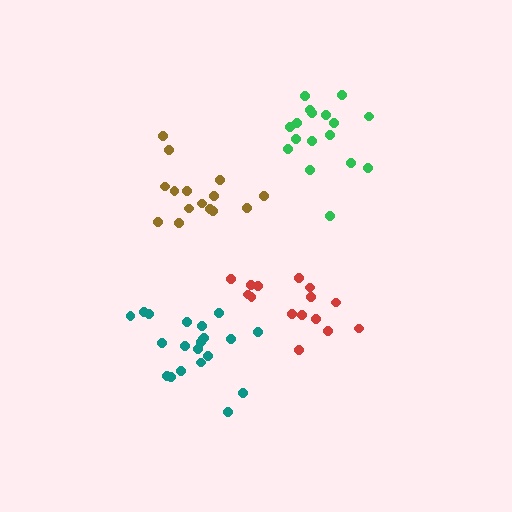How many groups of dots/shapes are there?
There are 4 groups.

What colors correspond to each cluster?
The clusters are colored: teal, brown, green, red.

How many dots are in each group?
Group 1: 21 dots, Group 2: 15 dots, Group 3: 17 dots, Group 4: 15 dots (68 total).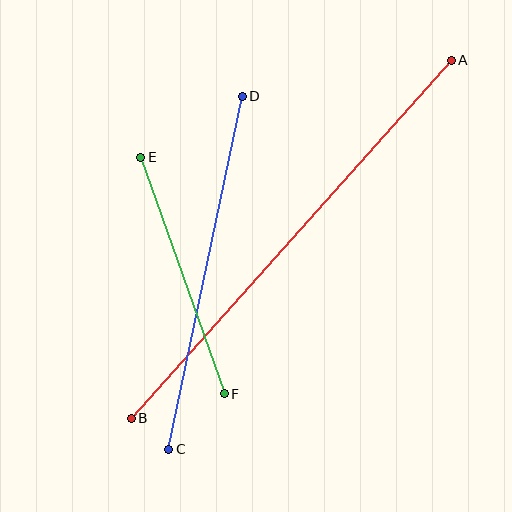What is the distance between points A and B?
The distance is approximately 480 pixels.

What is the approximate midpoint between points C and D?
The midpoint is at approximately (206, 273) pixels.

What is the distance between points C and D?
The distance is approximately 361 pixels.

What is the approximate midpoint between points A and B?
The midpoint is at approximately (291, 239) pixels.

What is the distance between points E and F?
The distance is approximately 251 pixels.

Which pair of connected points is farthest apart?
Points A and B are farthest apart.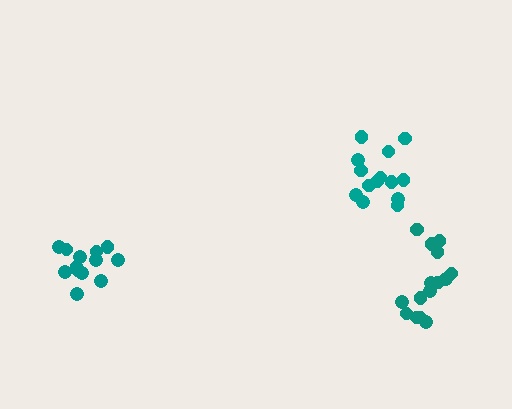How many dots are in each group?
Group 1: 14 dots, Group 2: 13 dots, Group 3: 15 dots (42 total).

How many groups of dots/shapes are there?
There are 3 groups.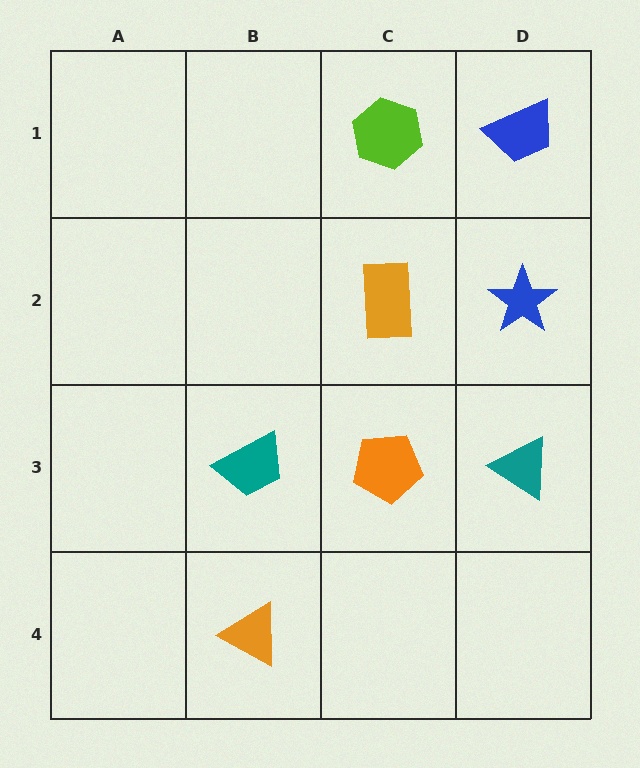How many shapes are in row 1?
2 shapes.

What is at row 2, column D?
A blue star.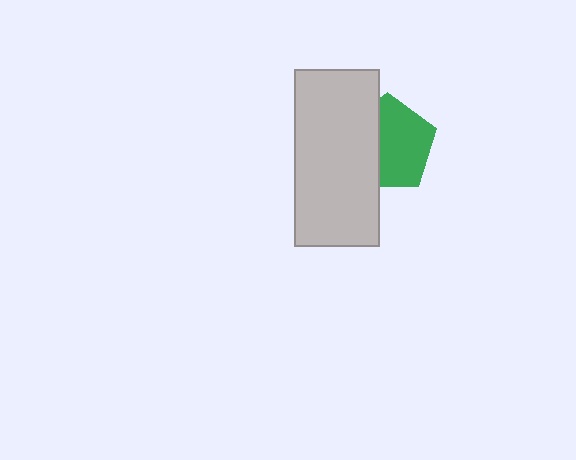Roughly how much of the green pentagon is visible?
About half of it is visible (roughly 62%).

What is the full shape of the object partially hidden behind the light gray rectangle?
The partially hidden object is a green pentagon.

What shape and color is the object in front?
The object in front is a light gray rectangle.